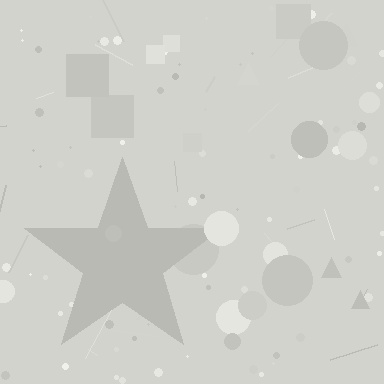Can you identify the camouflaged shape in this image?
The camouflaged shape is a star.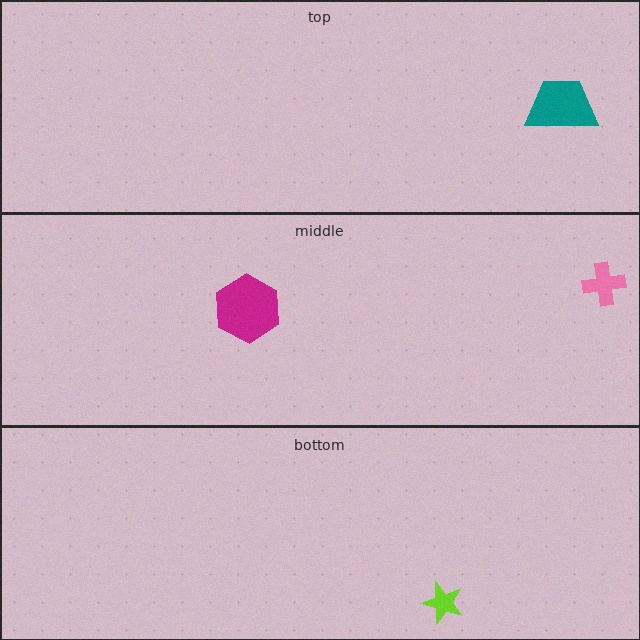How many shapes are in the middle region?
2.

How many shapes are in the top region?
1.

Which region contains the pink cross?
The middle region.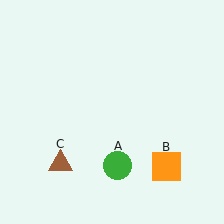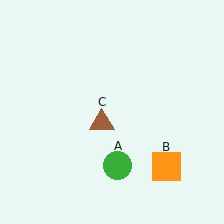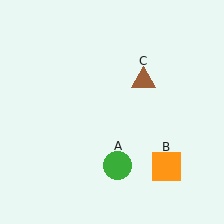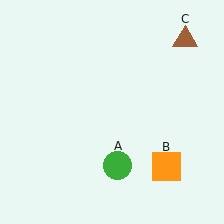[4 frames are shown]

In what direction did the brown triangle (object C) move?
The brown triangle (object C) moved up and to the right.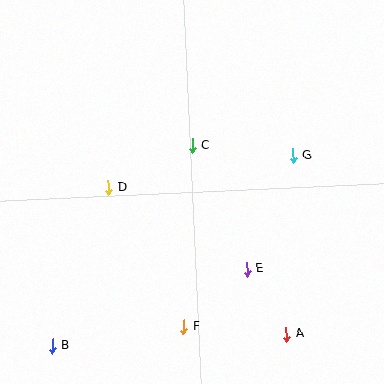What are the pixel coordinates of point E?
Point E is at (247, 269).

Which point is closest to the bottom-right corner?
Point A is closest to the bottom-right corner.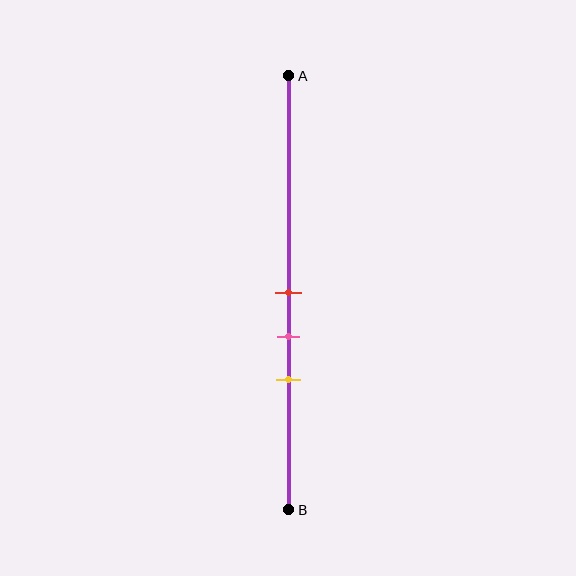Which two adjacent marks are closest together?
The red and pink marks are the closest adjacent pair.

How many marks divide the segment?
There are 3 marks dividing the segment.